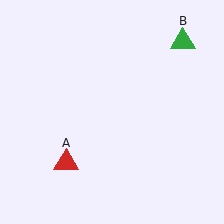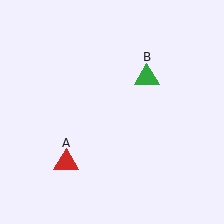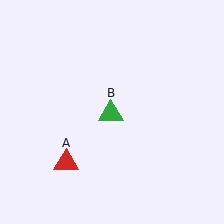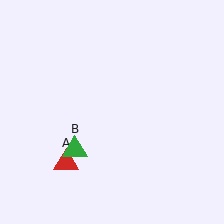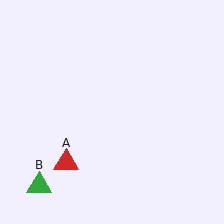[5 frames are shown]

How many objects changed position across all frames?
1 object changed position: green triangle (object B).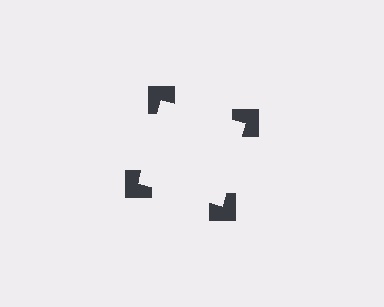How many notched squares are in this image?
There are 4 — one at each vertex of the illusory square.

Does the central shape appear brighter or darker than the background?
It typically appears slightly brighter than the background, even though no actual brightness change is drawn.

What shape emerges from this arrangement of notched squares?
An illusory square — its edges are inferred from the aligned wedge cuts in the notched squares, not physically drawn.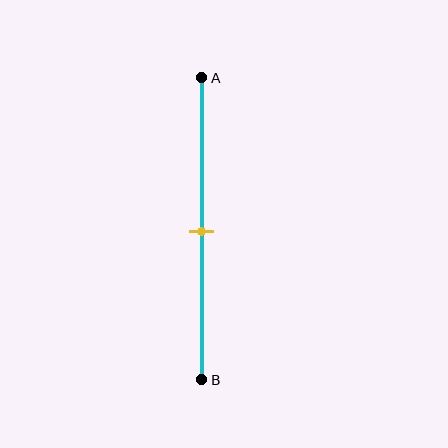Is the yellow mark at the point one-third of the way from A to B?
No, the mark is at about 50% from A, not at the 33% one-third point.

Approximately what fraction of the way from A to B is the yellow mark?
The yellow mark is approximately 50% of the way from A to B.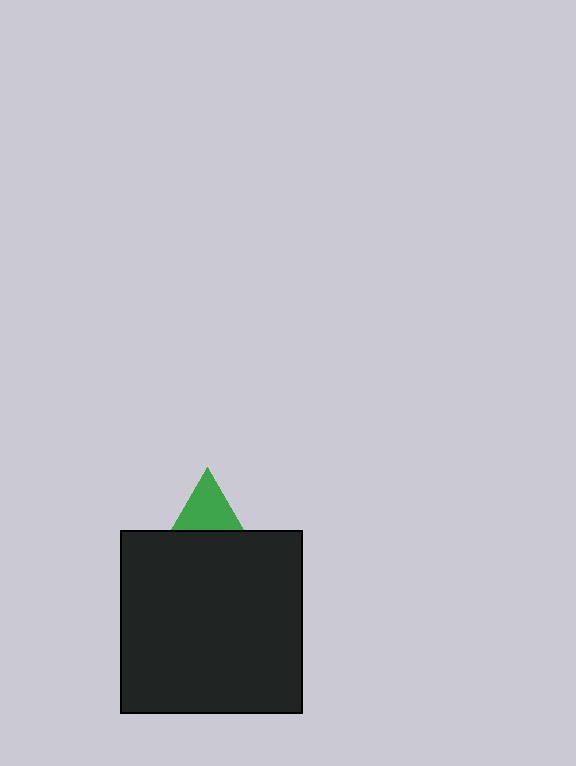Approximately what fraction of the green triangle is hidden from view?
Roughly 64% of the green triangle is hidden behind the black square.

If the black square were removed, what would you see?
You would see the complete green triangle.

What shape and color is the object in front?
The object in front is a black square.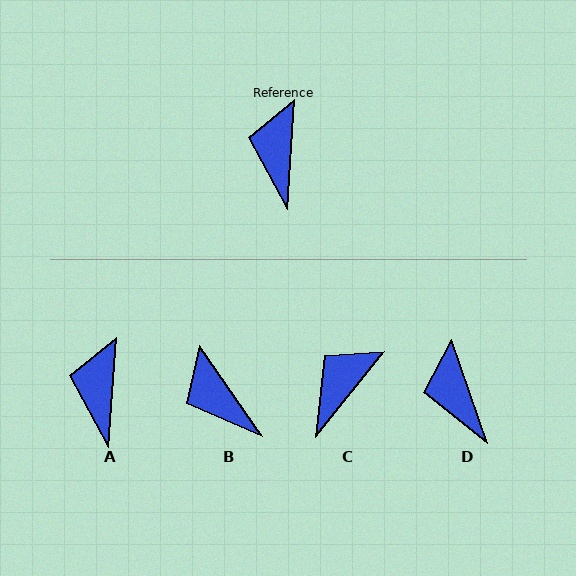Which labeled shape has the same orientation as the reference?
A.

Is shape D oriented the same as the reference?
No, it is off by about 23 degrees.